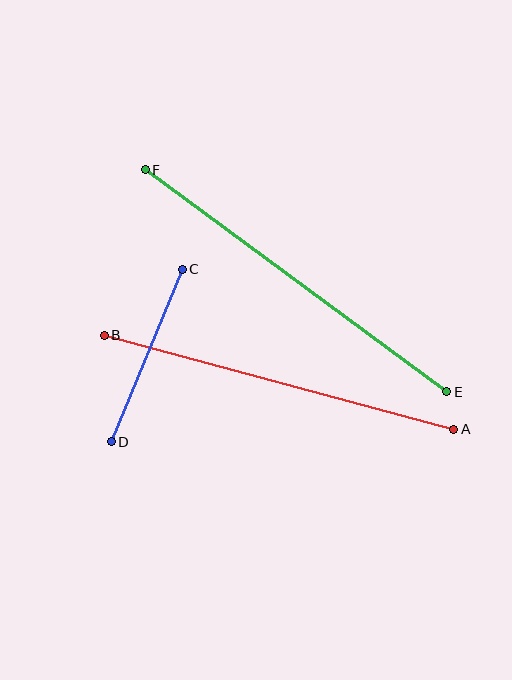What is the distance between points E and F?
The distance is approximately 374 pixels.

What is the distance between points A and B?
The distance is approximately 362 pixels.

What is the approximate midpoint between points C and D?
The midpoint is at approximately (147, 356) pixels.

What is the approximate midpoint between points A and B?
The midpoint is at approximately (279, 382) pixels.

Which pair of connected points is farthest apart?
Points E and F are farthest apart.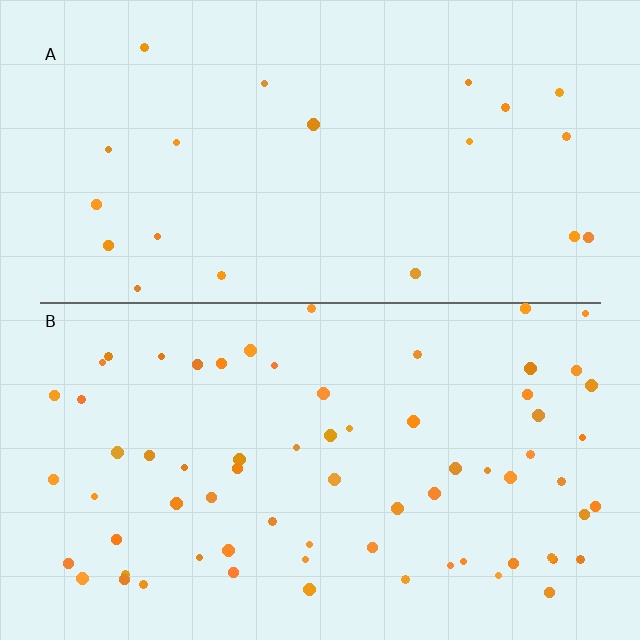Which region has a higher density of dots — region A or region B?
B (the bottom).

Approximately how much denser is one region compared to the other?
Approximately 3.2× — region B over region A.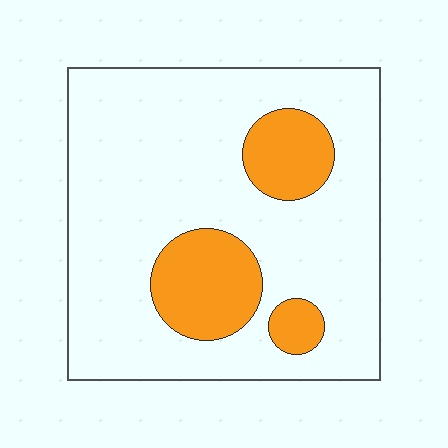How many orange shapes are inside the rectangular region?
3.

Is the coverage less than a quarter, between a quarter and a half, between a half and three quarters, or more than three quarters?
Less than a quarter.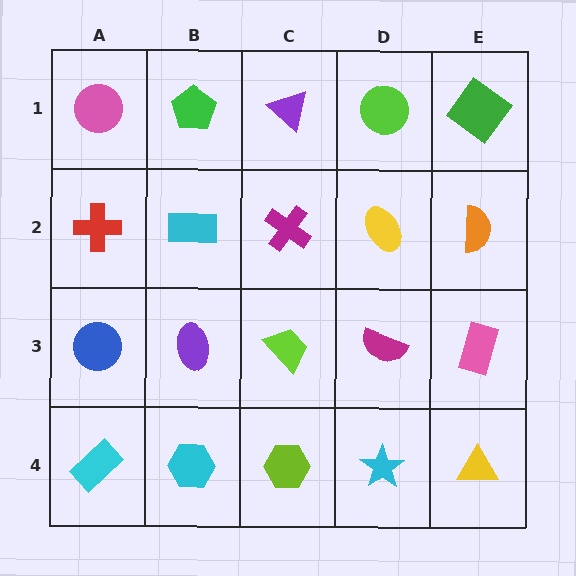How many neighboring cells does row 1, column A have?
2.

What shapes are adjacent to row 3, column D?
A yellow ellipse (row 2, column D), a cyan star (row 4, column D), a lime trapezoid (row 3, column C), a pink rectangle (row 3, column E).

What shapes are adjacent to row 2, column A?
A pink circle (row 1, column A), a blue circle (row 3, column A), a cyan rectangle (row 2, column B).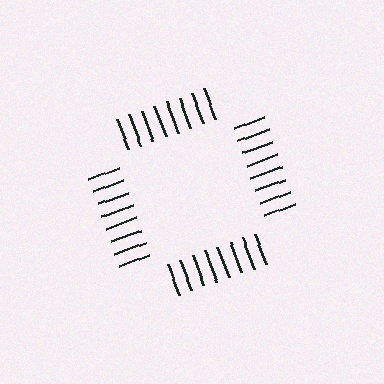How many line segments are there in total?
32 — 8 along each of the 4 edges.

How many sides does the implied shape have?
4 sides — the line-ends trace a square.